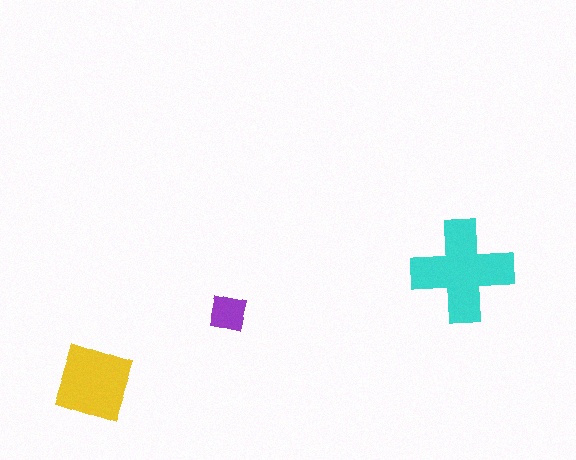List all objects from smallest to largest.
The purple square, the yellow square, the cyan cross.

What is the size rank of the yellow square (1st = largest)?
2nd.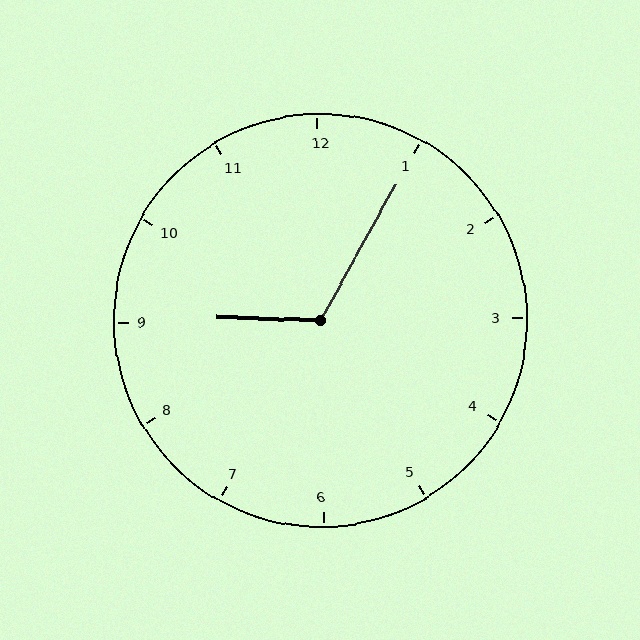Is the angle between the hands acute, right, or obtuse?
It is obtuse.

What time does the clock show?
9:05.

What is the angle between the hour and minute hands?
Approximately 118 degrees.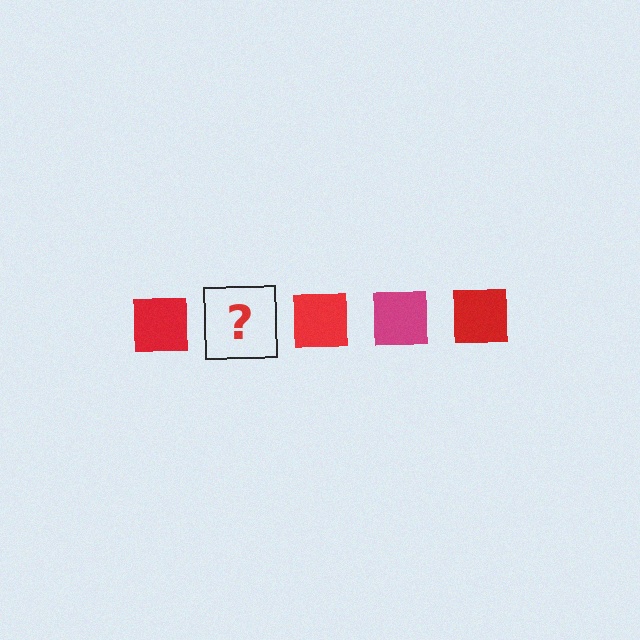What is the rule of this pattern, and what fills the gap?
The rule is that the pattern cycles through red, magenta squares. The gap should be filled with a magenta square.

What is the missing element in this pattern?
The missing element is a magenta square.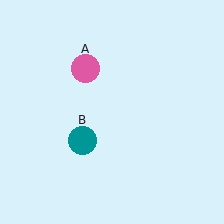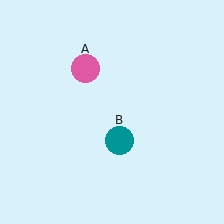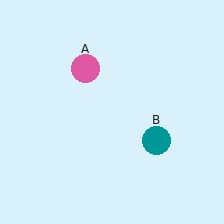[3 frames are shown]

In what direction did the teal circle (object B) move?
The teal circle (object B) moved right.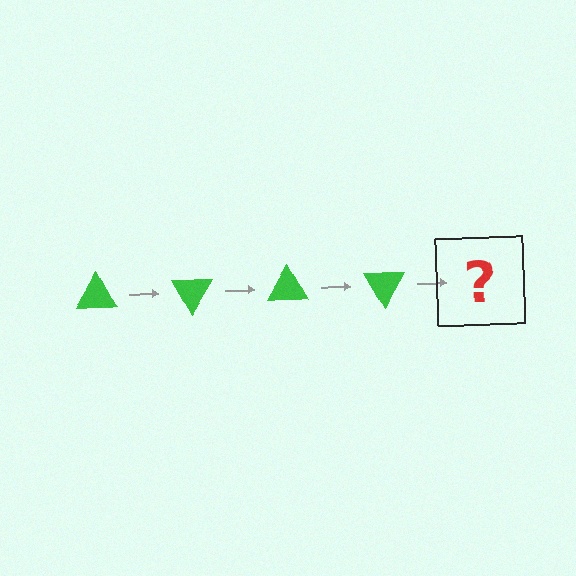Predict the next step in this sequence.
The next step is a green triangle rotated 240 degrees.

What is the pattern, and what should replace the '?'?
The pattern is that the triangle rotates 60 degrees each step. The '?' should be a green triangle rotated 240 degrees.